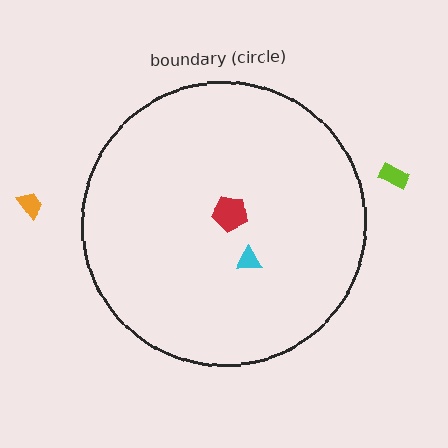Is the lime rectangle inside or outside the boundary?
Outside.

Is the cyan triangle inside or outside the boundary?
Inside.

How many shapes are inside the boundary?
2 inside, 2 outside.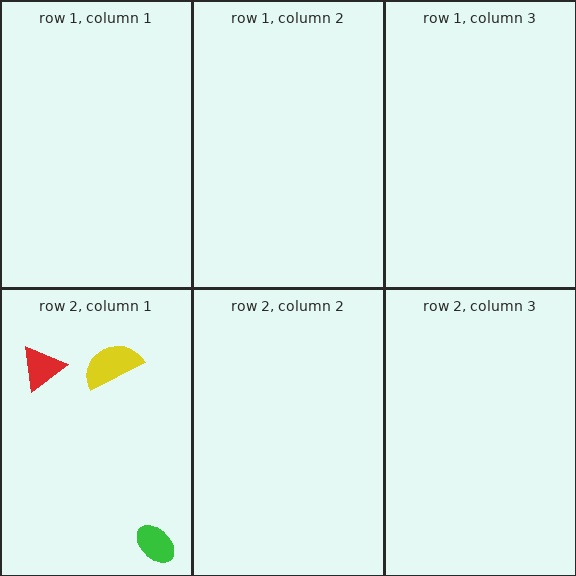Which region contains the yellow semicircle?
The row 2, column 1 region.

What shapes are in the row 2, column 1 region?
The yellow semicircle, the green ellipse, the red triangle.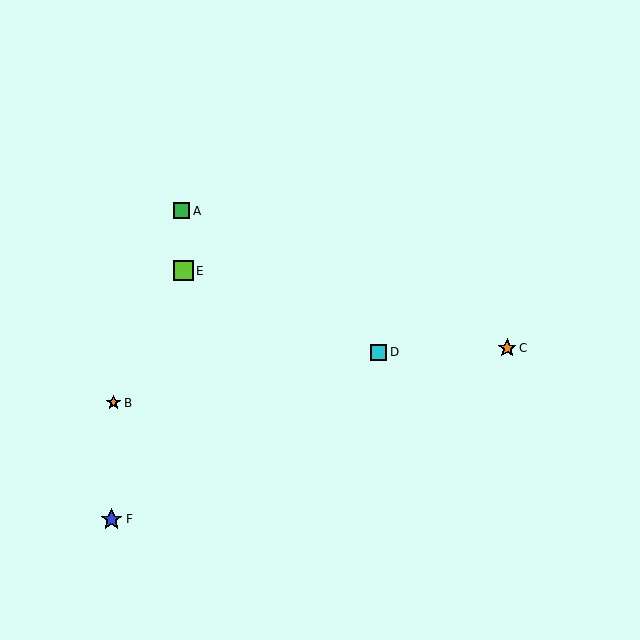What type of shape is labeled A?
Shape A is a green square.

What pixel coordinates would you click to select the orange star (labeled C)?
Click at (507, 348) to select the orange star C.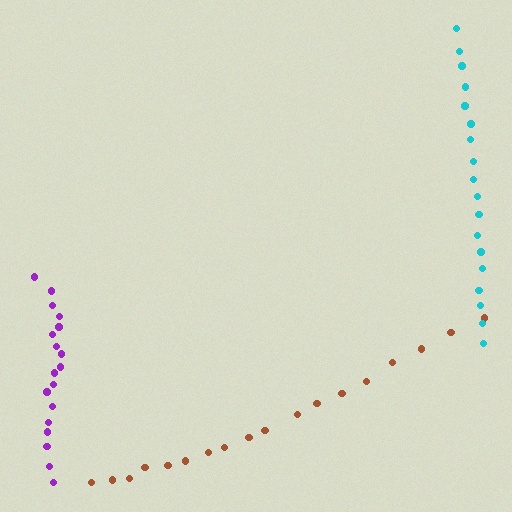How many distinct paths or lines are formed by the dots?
There are 3 distinct paths.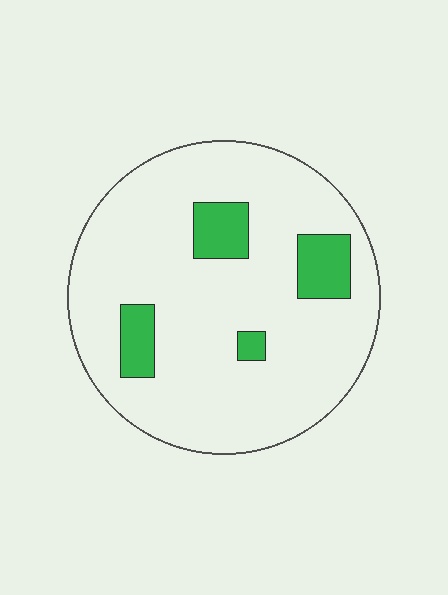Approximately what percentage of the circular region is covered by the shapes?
Approximately 15%.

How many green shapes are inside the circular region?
4.